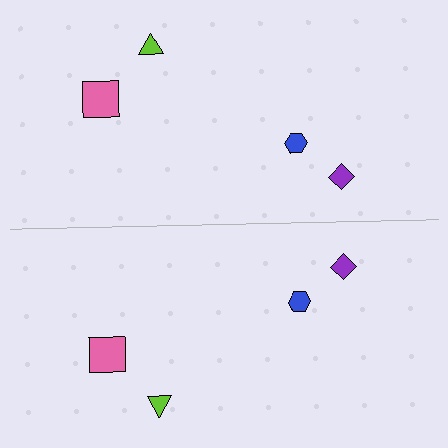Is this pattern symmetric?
Yes, this pattern has bilateral (reflection) symmetry.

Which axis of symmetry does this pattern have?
The pattern has a horizontal axis of symmetry running through the center of the image.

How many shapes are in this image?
There are 8 shapes in this image.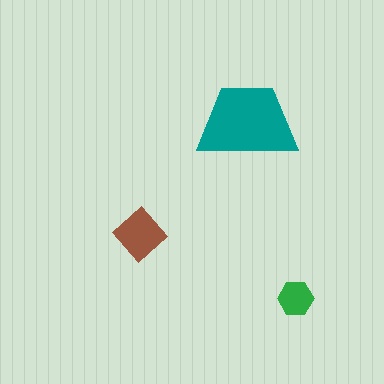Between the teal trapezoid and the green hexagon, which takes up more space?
The teal trapezoid.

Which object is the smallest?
The green hexagon.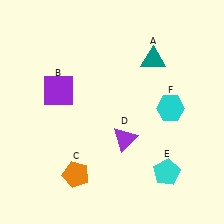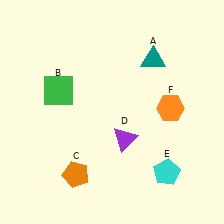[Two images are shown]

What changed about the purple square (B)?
In Image 1, B is purple. In Image 2, it changed to green.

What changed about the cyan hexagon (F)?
In Image 1, F is cyan. In Image 2, it changed to orange.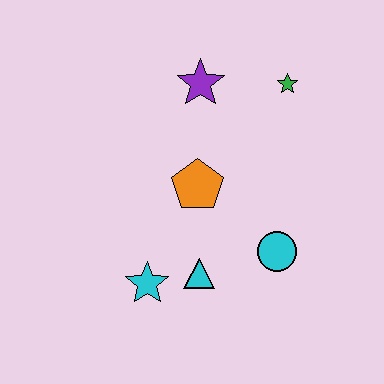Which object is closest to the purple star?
The green star is closest to the purple star.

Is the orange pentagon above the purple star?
No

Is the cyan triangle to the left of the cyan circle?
Yes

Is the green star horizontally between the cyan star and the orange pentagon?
No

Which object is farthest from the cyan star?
The green star is farthest from the cyan star.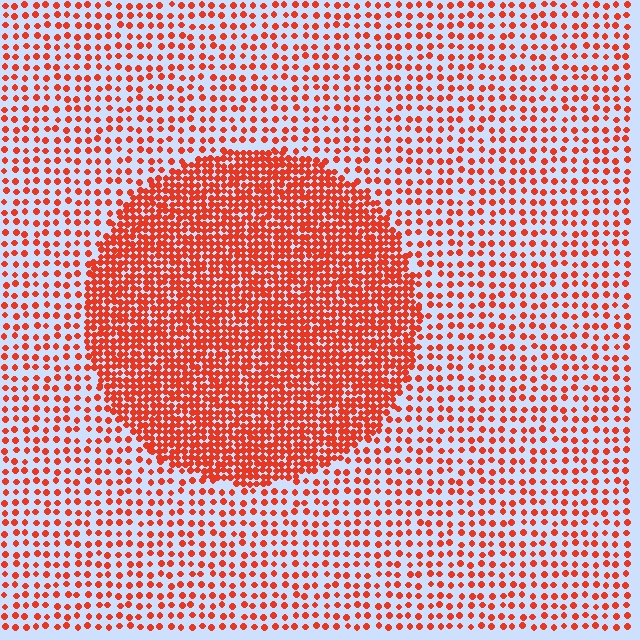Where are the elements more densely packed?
The elements are more densely packed inside the circle boundary.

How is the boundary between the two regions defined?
The boundary is defined by a change in element density (approximately 2.5x ratio). All elements are the same color, size, and shape.